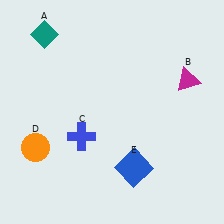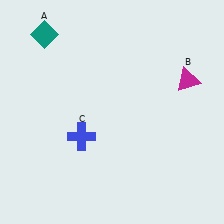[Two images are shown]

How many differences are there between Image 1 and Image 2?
There are 2 differences between the two images.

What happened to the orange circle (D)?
The orange circle (D) was removed in Image 2. It was in the bottom-left area of Image 1.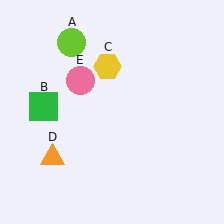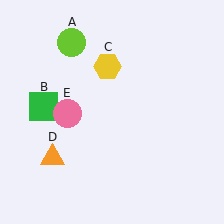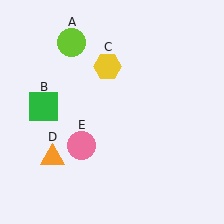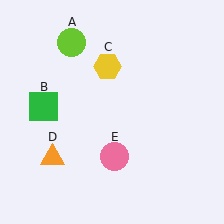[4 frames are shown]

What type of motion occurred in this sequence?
The pink circle (object E) rotated counterclockwise around the center of the scene.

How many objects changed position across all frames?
1 object changed position: pink circle (object E).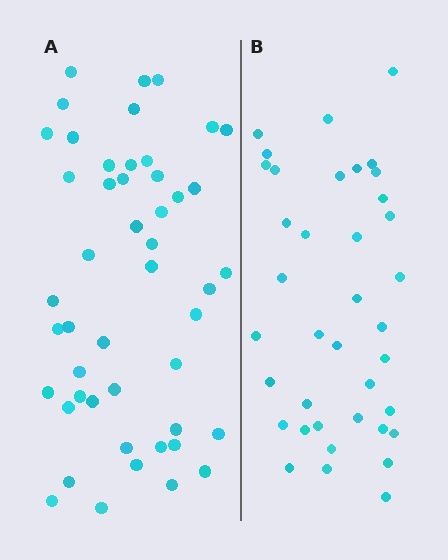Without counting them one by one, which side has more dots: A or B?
Region A (the left region) has more dots.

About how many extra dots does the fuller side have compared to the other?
Region A has roughly 10 or so more dots than region B.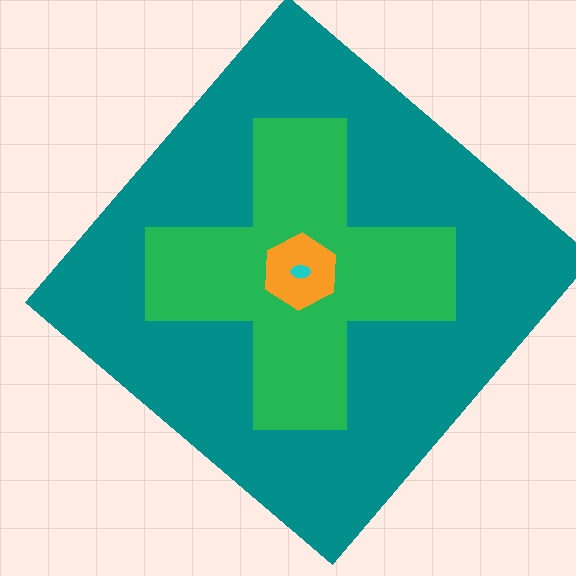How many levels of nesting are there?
4.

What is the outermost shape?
The teal diamond.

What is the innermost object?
The cyan ellipse.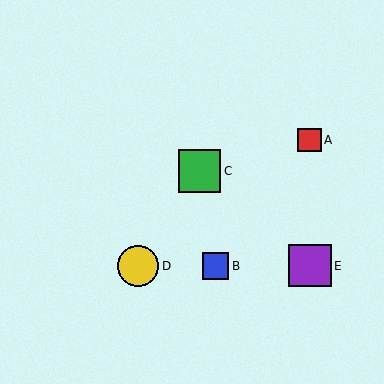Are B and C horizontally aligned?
No, B is at y≈266 and C is at y≈171.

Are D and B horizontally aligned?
Yes, both are at y≈266.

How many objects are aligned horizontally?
3 objects (B, D, E) are aligned horizontally.